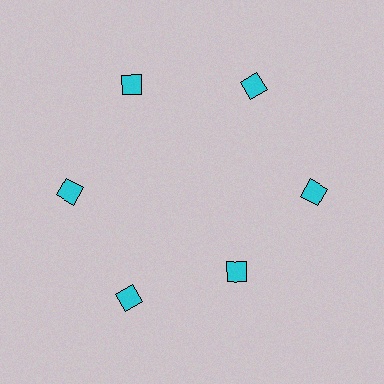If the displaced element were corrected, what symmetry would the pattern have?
It would have 6-fold rotational symmetry — the pattern would map onto itself every 60 degrees.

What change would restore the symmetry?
The symmetry would be restored by moving it outward, back onto the ring so that all 6 diamonds sit at equal angles and equal distance from the center.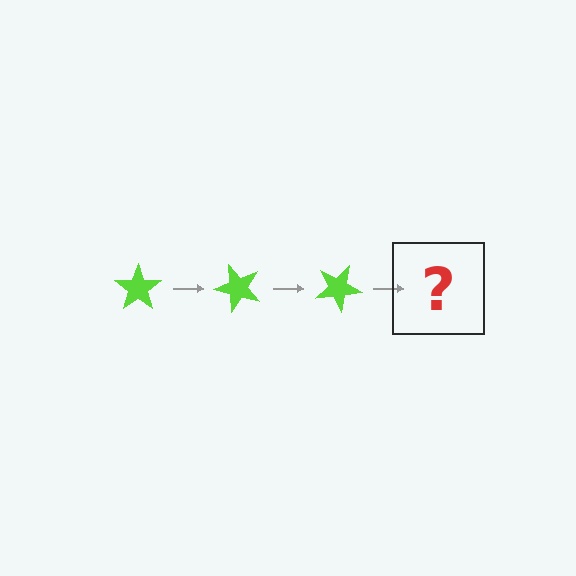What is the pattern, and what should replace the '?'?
The pattern is that the star rotates 50 degrees each step. The '?' should be a lime star rotated 150 degrees.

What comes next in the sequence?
The next element should be a lime star rotated 150 degrees.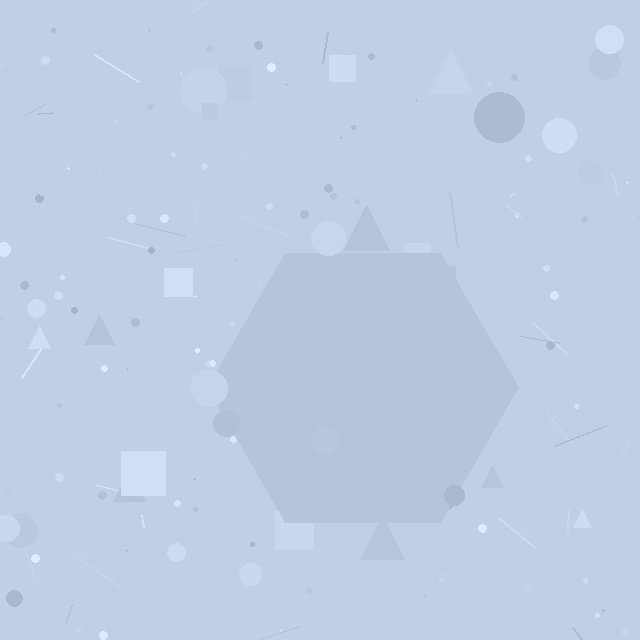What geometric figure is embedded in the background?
A hexagon is embedded in the background.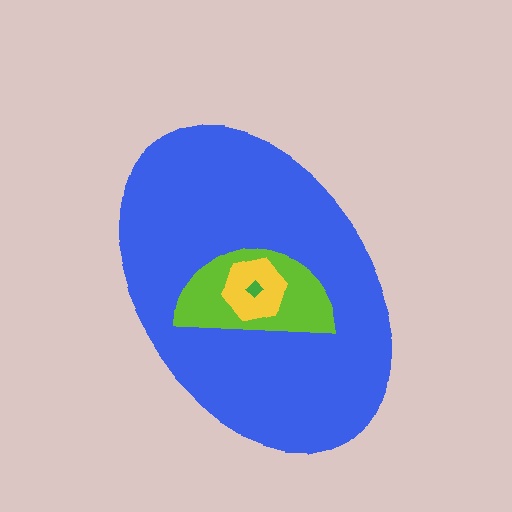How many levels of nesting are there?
4.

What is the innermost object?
The green diamond.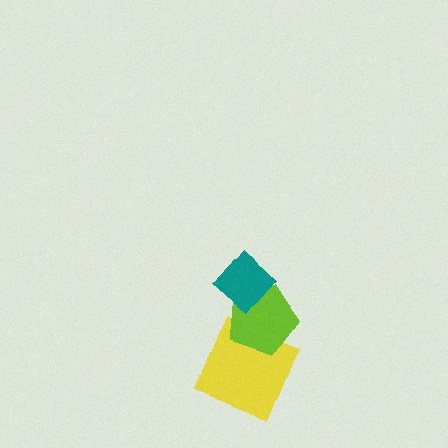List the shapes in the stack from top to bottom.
From top to bottom: the teal diamond, the lime pentagon, the yellow square.